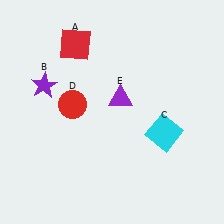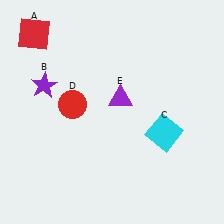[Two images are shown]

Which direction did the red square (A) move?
The red square (A) moved left.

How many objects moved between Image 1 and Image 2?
1 object moved between the two images.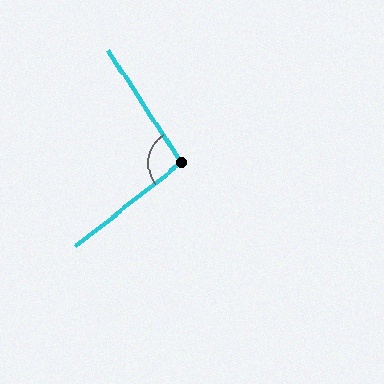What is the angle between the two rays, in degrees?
Approximately 95 degrees.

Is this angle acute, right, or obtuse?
It is obtuse.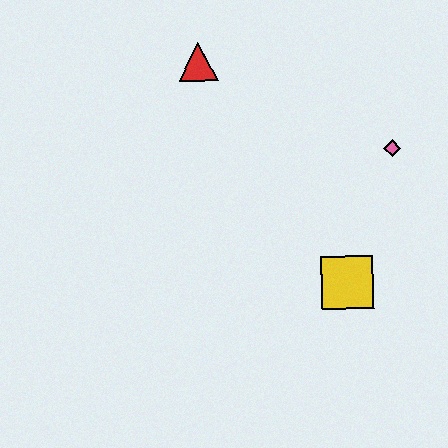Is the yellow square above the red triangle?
No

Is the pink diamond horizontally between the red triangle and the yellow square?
No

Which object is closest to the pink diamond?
The yellow square is closest to the pink diamond.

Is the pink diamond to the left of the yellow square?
No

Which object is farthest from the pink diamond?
The red triangle is farthest from the pink diamond.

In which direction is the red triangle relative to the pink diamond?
The red triangle is to the left of the pink diamond.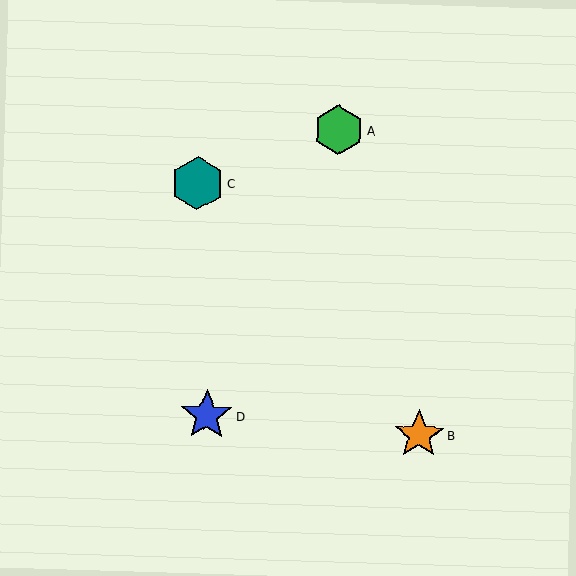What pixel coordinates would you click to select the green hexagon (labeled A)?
Click at (339, 130) to select the green hexagon A.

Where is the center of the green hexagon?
The center of the green hexagon is at (339, 130).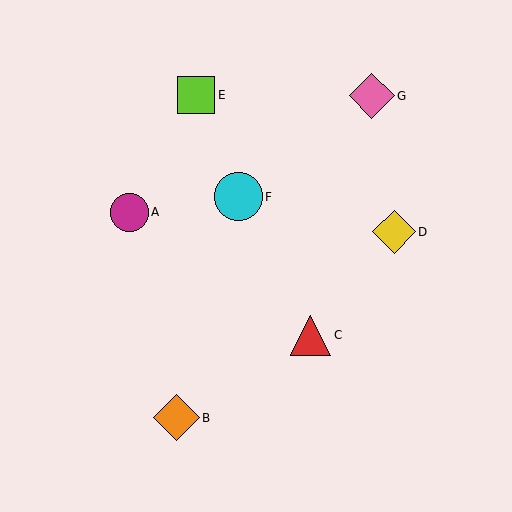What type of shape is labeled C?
Shape C is a red triangle.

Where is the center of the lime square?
The center of the lime square is at (196, 95).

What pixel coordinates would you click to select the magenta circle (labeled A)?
Click at (129, 212) to select the magenta circle A.